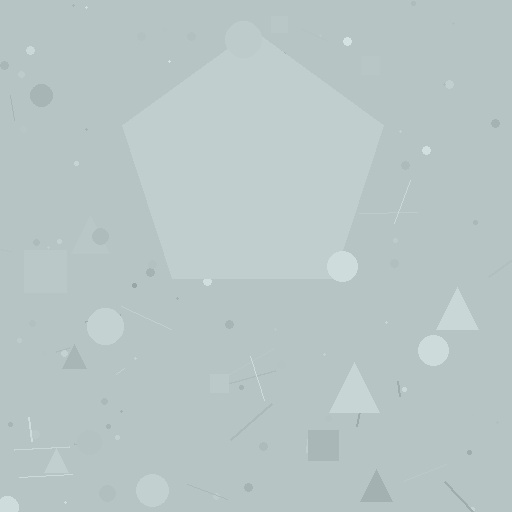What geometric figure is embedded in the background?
A pentagon is embedded in the background.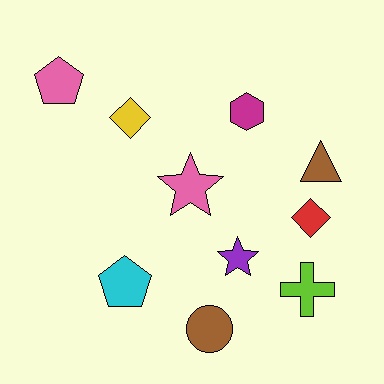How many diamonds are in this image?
There are 2 diamonds.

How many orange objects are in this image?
There are no orange objects.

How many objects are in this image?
There are 10 objects.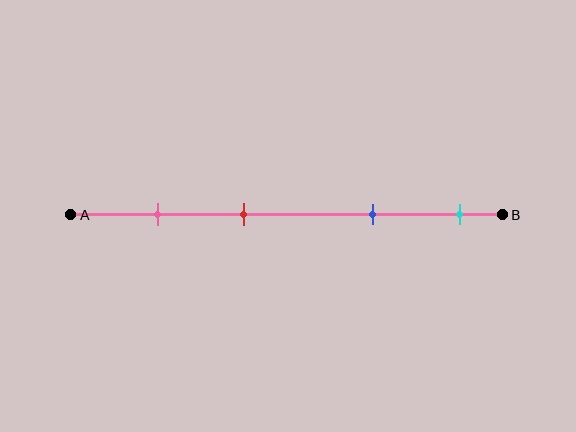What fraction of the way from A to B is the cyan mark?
The cyan mark is approximately 90% (0.9) of the way from A to B.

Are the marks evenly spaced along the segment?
No, the marks are not evenly spaced.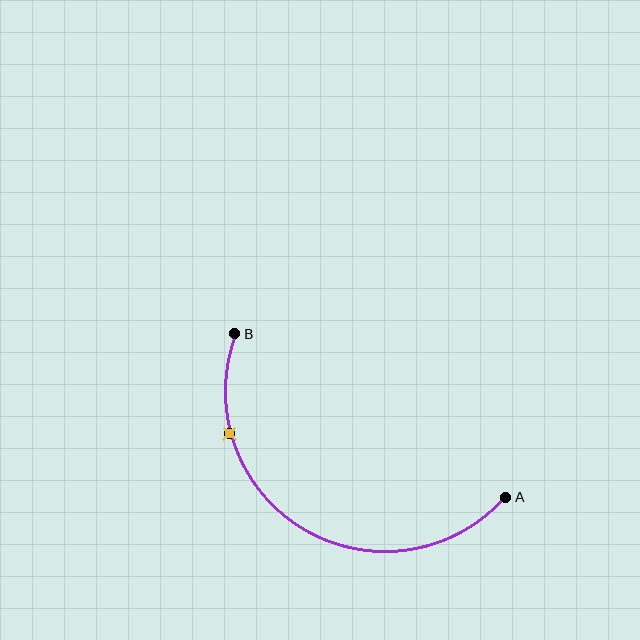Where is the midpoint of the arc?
The arc midpoint is the point on the curve farthest from the straight line joining A and B. It sits below that line.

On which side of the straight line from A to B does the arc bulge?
The arc bulges below the straight line connecting A and B.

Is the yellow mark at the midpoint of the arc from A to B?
No. The yellow mark lies on the arc but is closer to endpoint B. The arc midpoint would be at the point on the curve equidistant along the arc from both A and B.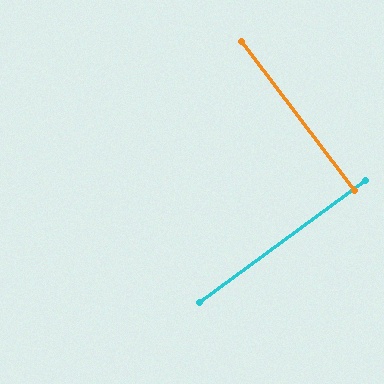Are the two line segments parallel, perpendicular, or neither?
Perpendicular — they meet at approximately 89°.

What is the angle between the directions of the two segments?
Approximately 89 degrees.